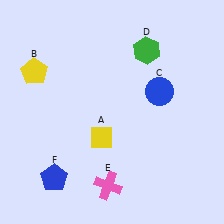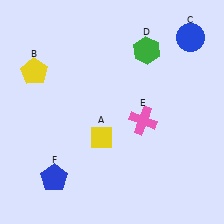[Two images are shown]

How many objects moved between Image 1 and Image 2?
2 objects moved between the two images.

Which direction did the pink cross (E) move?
The pink cross (E) moved up.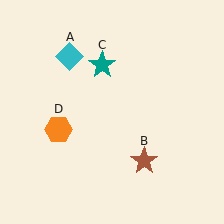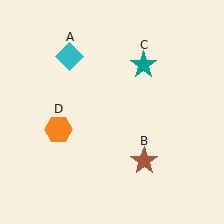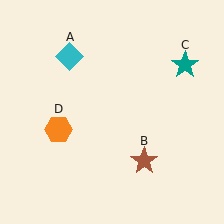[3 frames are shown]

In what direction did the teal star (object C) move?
The teal star (object C) moved right.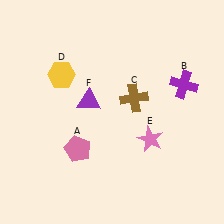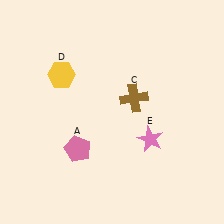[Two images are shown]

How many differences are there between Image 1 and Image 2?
There are 2 differences between the two images.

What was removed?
The purple cross (B), the purple triangle (F) were removed in Image 2.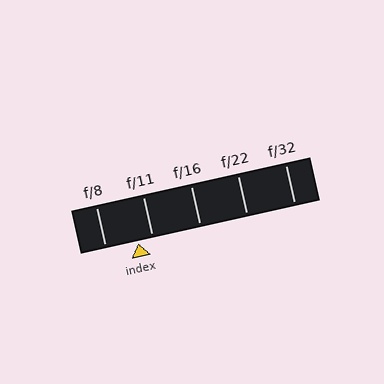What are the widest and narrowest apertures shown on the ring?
The widest aperture shown is f/8 and the narrowest is f/32.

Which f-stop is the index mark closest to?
The index mark is closest to f/11.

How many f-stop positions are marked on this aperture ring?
There are 5 f-stop positions marked.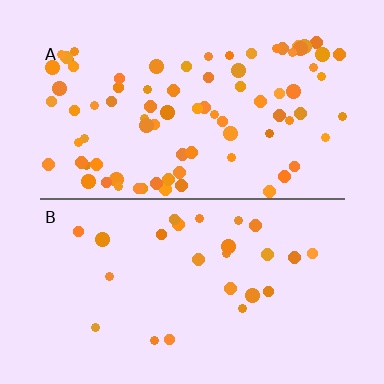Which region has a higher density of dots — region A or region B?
A (the top).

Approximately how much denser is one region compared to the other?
Approximately 3.2× — region A over region B.